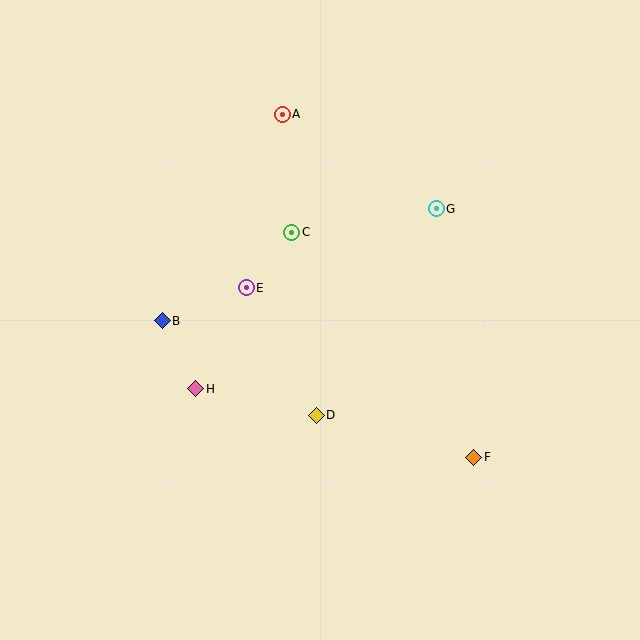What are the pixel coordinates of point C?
Point C is at (292, 232).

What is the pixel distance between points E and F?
The distance between E and F is 284 pixels.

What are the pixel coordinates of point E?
Point E is at (246, 288).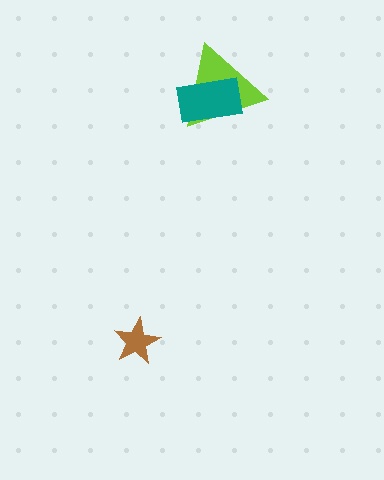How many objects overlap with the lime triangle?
1 object overlaps with the lime triangle.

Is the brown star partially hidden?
No, no other shape covers it.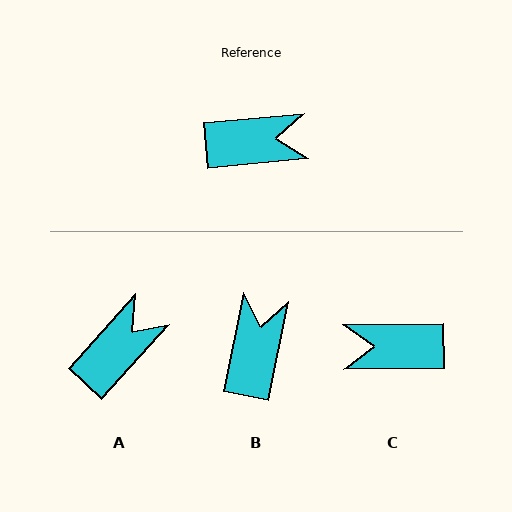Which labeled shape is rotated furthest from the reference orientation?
C, about 175 degrees away.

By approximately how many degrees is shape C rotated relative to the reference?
Approximately 175 degrees counter-clockwise.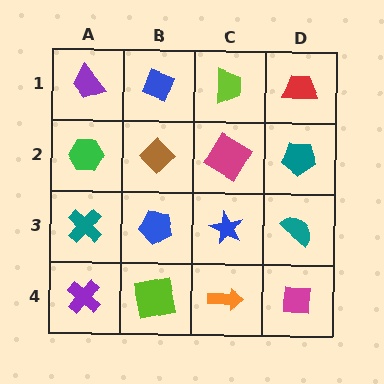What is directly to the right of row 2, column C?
A teal pentagon.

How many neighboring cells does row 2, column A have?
3.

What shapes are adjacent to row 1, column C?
A magenta diamond (row 2, column C), a blue diamond (row 1, column B), a red trapezoid (row 1, column D).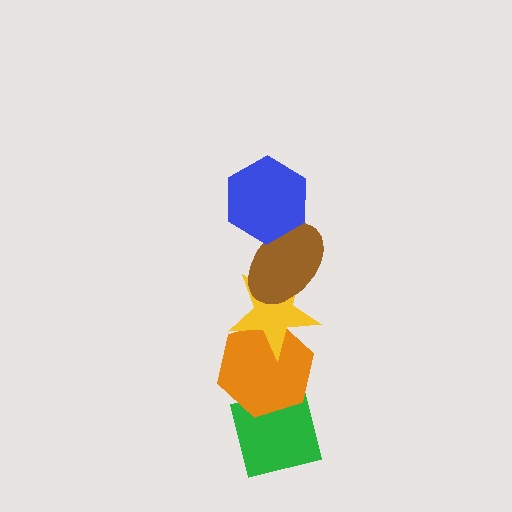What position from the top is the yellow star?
The yellow star is 3rd from the top.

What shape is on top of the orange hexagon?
The yellow star is on top of the orange hexagon.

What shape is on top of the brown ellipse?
The blue hexagon is on top of the brown ellipse.